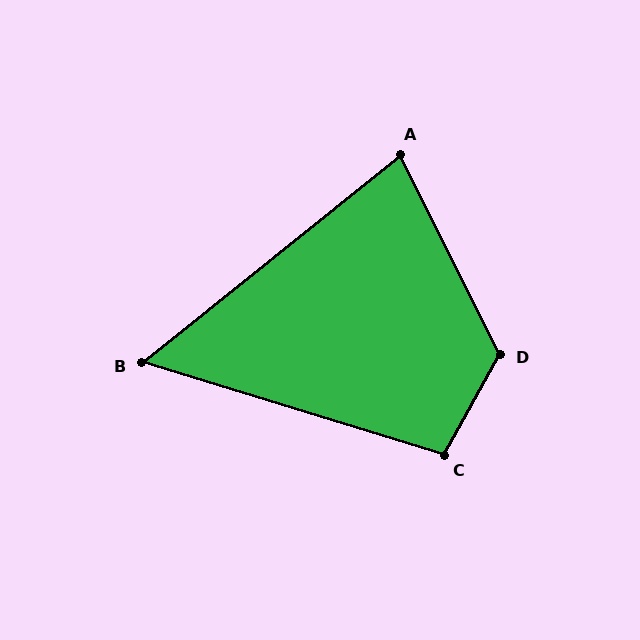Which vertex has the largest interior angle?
D, at approximately 124 degrees.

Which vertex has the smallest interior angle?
B, at approximately 56 degrees.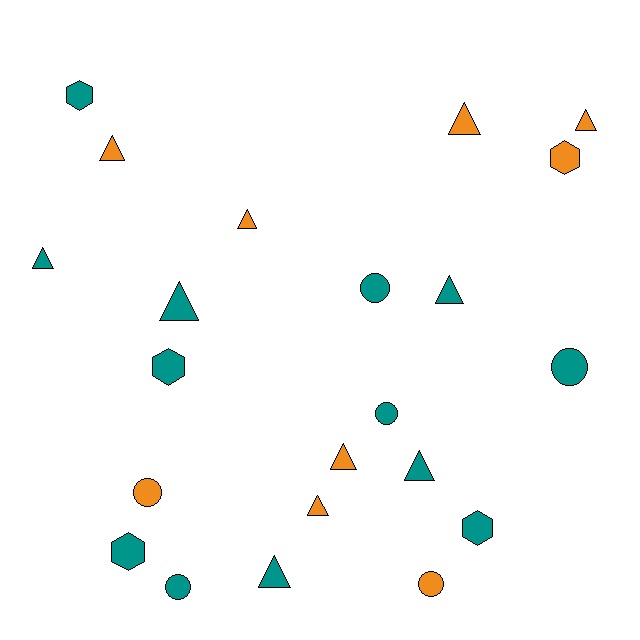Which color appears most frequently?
Teal, with 13 objects.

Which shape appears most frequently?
Triangle, with 11 objects.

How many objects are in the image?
There are 22 objects.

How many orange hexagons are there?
There is 1 orange hexagon.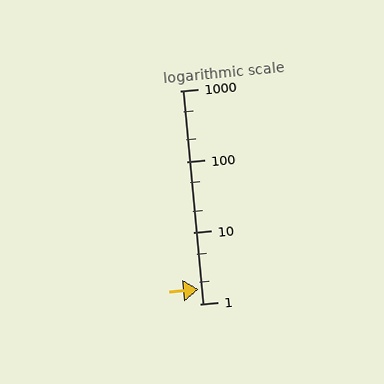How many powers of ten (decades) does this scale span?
The scale spans 3 decades, from 1 to 1000.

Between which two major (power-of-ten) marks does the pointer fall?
The pointer is between 1 and 10.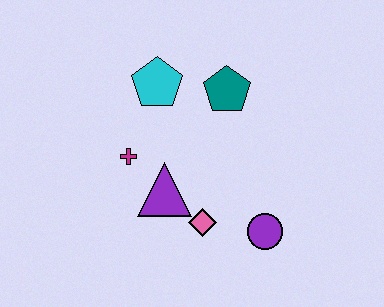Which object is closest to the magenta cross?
The purple triangle is closest to the magenta cross.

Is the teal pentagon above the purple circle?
Yes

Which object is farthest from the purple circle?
The cyan pentagon is farthest from the purple circle.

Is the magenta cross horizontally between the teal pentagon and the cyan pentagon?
No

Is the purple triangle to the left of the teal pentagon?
Yes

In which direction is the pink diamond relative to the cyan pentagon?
The pink diamond is below the cyan pentagon.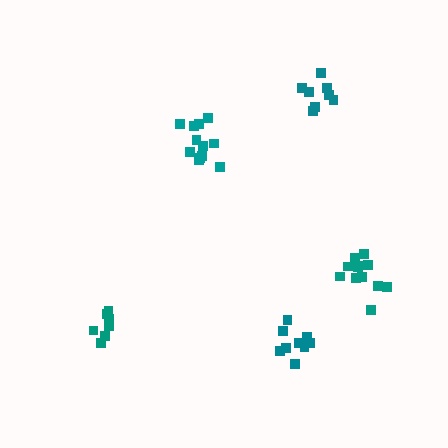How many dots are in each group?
Group 1: 8 dots, Group 2: 12 dots, Group 3: 12 dots, Group 4: 9 dots, Group 5: 8 dots (49 total).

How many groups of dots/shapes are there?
There are 5 groups.